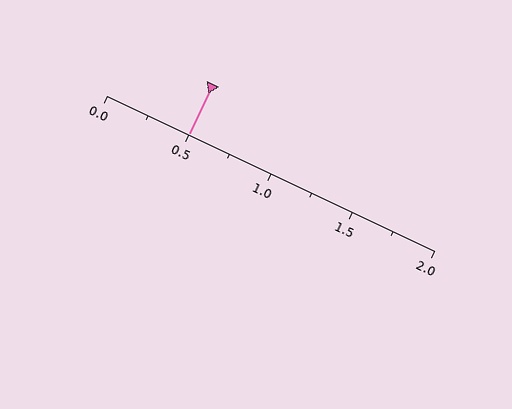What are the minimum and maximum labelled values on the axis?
The axis runs from 0.0 to 2.0.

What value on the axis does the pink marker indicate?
The marker indicates approximately 0.5.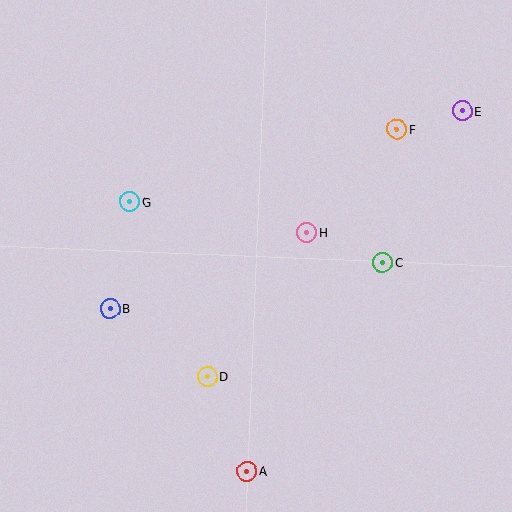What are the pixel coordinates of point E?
Point E is at (462, 111).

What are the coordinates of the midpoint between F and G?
The midpoint between F and G is at (263, 166).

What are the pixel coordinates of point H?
Point H is at (307, 232).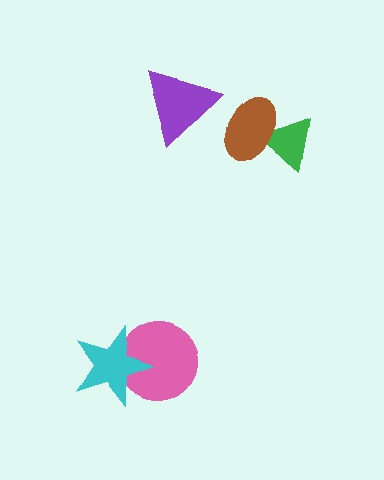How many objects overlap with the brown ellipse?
1 object overlaps with the brown ellipse.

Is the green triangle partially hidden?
Yes, it is partially covered by another shape.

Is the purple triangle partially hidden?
No, no other shape covers it.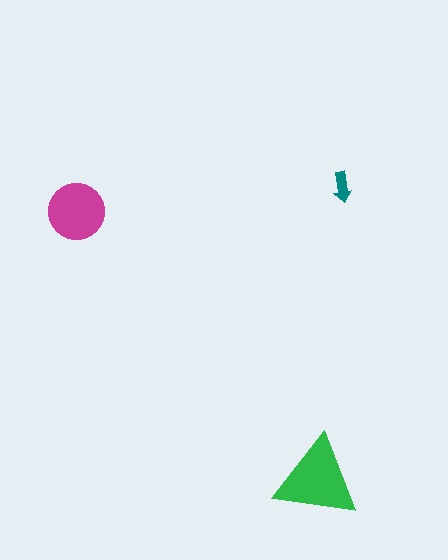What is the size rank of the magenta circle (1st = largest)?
2nd.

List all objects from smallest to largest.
The teal arrow, the magenta circle, the green triangle.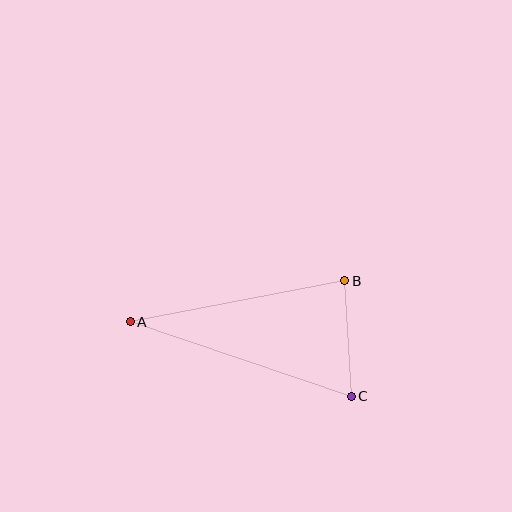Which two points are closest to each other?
Points B and C are closest to each other.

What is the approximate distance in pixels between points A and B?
The distance between A and B is approximately 218 pixels.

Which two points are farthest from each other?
Points A and C are farthest from each other.